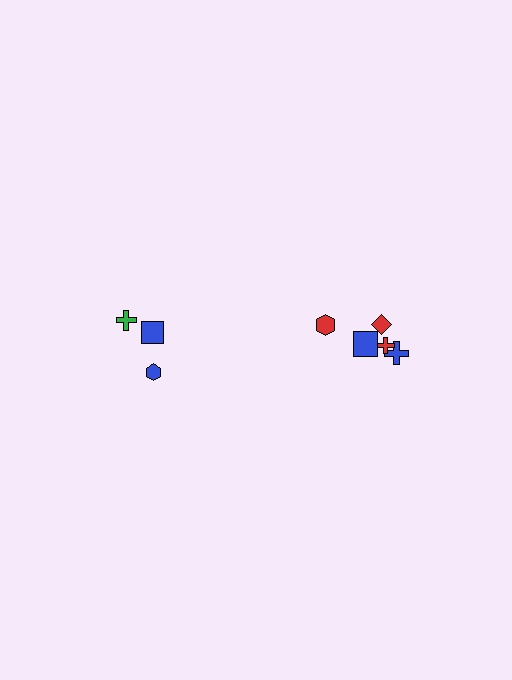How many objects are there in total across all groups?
There are 8 objects.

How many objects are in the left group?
There are 3 objects.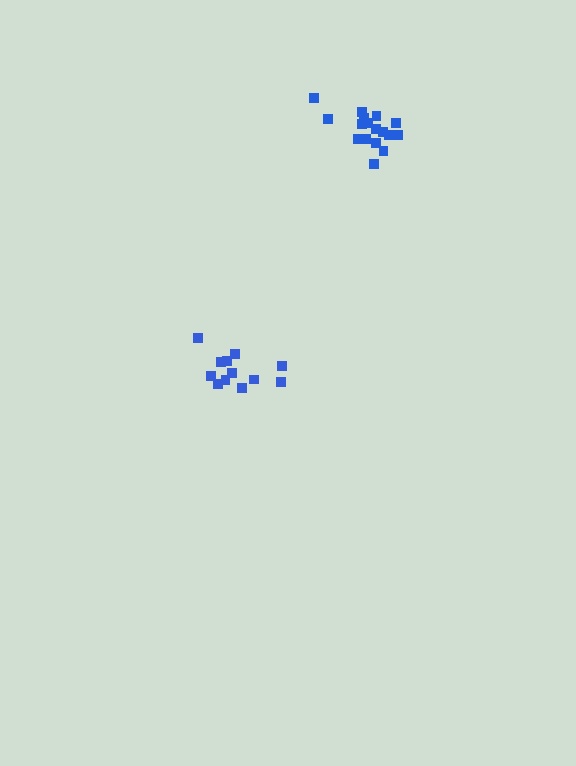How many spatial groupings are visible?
There are 2 spatial groupings.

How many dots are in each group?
Group 1: 17 dots, Group 2: 12 dots (29 total).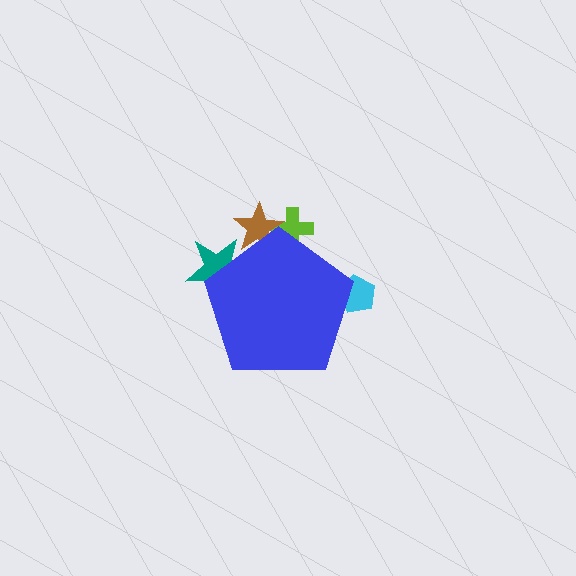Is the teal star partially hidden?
Yes, the teal star is partially hidden behind the blue pentagon.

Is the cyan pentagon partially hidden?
Yes, the cyan pentagon is partially hidden behind the blue pentagon.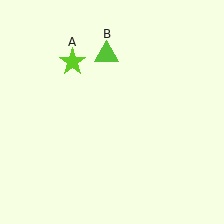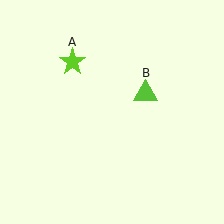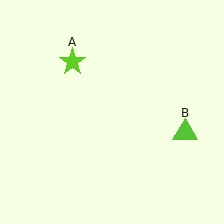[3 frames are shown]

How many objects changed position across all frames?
1 object changed position: lime triangle (object B).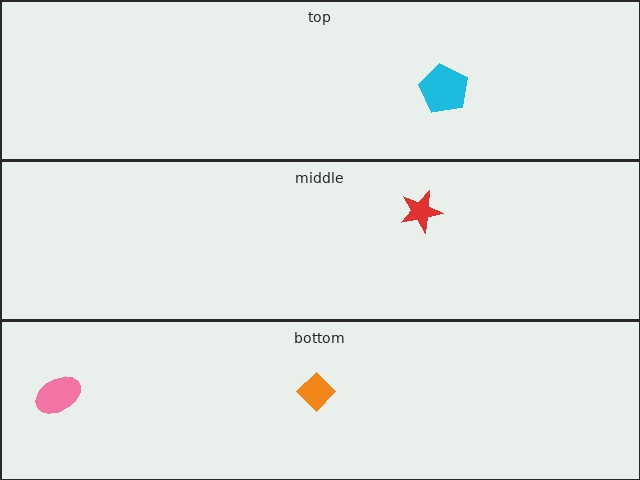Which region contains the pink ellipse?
The bottom region.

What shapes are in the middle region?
The red star.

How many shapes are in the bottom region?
2.